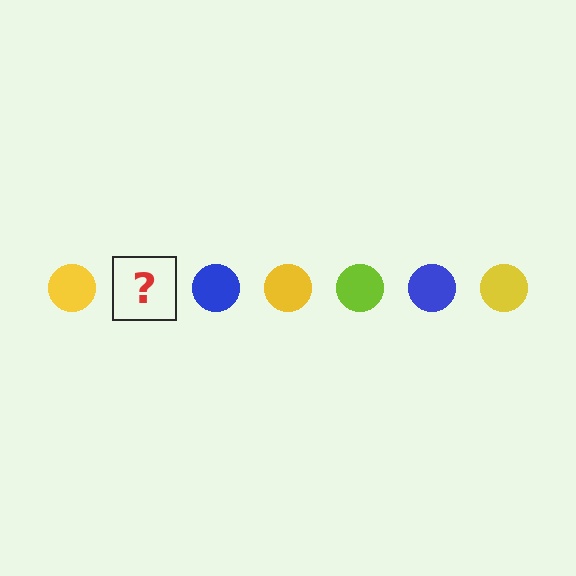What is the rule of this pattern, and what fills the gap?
The rule is that the pattern cycles through yellow, lime, blue circles. The gap should be filled with a lime circle.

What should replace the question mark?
The question mark should be replaced with a lime circle.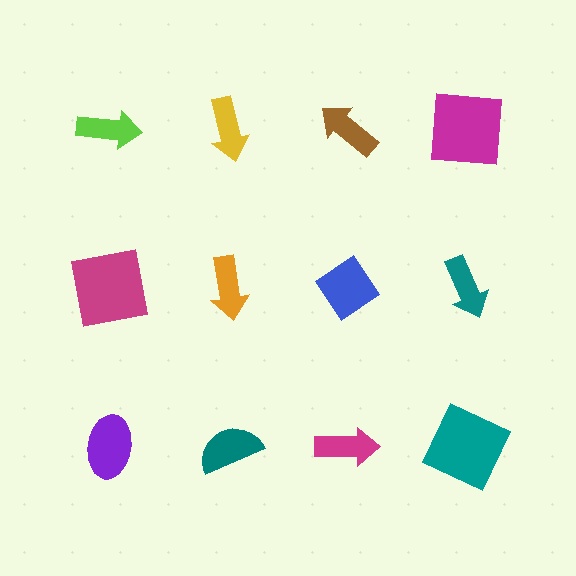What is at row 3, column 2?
A teal semicircle.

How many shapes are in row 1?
4 shapes.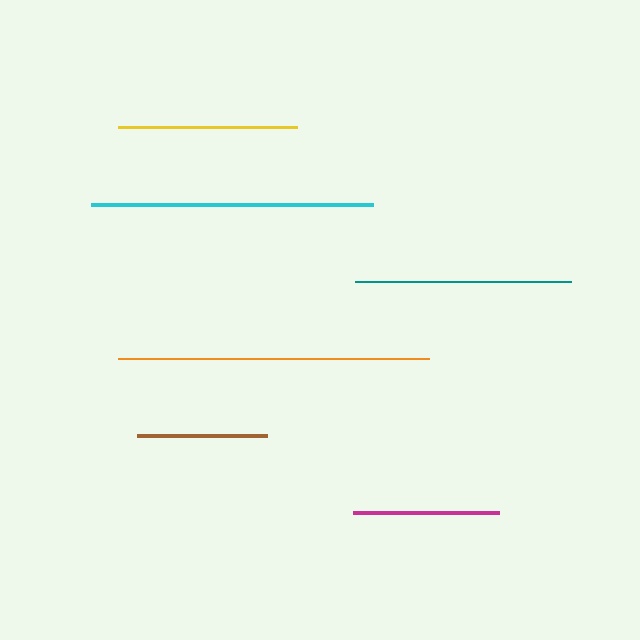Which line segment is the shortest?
The brown line is the shortest at approximately 131 pixels.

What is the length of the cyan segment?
The cyan segment is approximately 282 pixels long.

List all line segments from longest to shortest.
From longest to shortest: orange, cyan, teal, yellow, magenta, brown.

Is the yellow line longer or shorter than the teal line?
The teal line is longer than the yellow line.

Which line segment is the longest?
The orange line is the longest at approximately 312 pixels.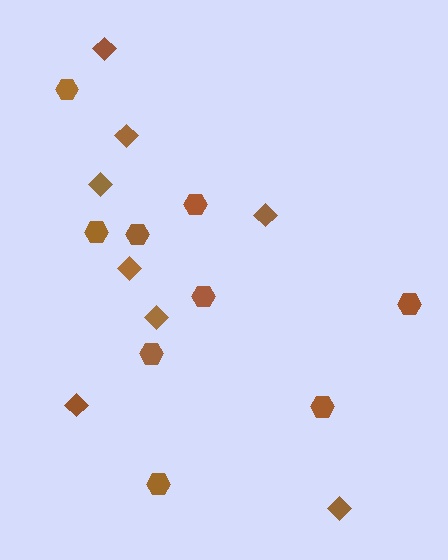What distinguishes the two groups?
There are 2 groups: one group of diamonds (8) and one group of hexagons (9).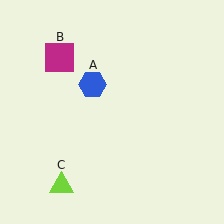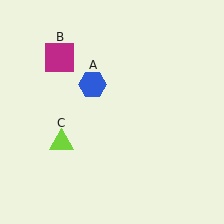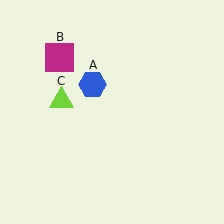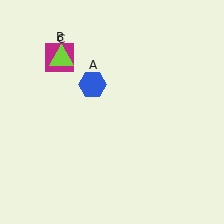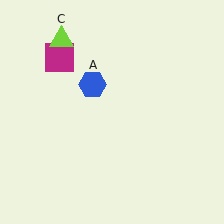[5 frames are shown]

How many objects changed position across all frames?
1 object changed position: lime triangle (object C).